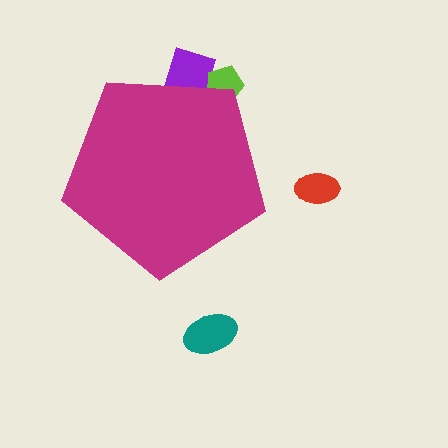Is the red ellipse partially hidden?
No, the red ellipse is fully visible.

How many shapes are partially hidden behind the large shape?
2 shapes are partially hidden.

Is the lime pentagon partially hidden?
Yes, the lime pentagon is partially hidden behind the magenta pentagon.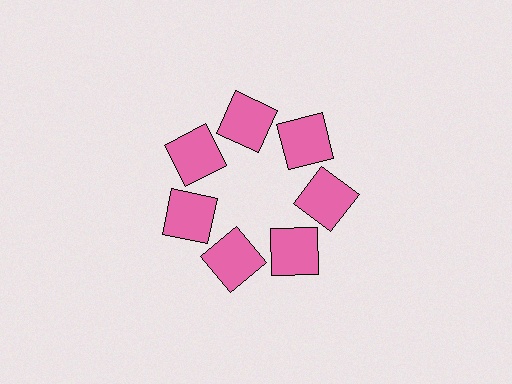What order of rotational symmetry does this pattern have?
This pattern has 7-fold rotational symmetry.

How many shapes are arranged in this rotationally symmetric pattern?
There are 7 shapes, arranged in 7 groups of 1.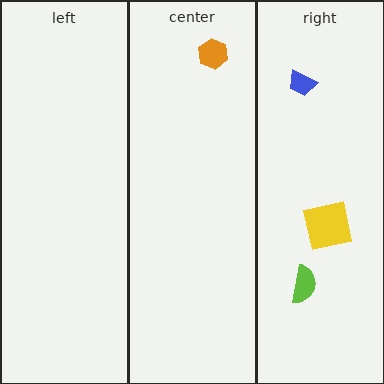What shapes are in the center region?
The orange hexagon.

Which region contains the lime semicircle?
The right region.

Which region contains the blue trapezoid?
The right region.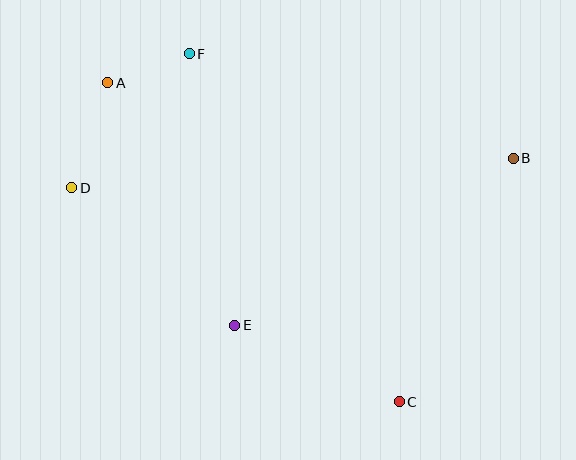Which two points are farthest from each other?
Points B and D are farthest from each other.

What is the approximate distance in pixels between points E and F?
The distance between E and F is approximately 275 pixels.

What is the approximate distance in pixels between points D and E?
The distance between D and E is approximately 213 pixels.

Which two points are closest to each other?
Points A and F are closest to each other.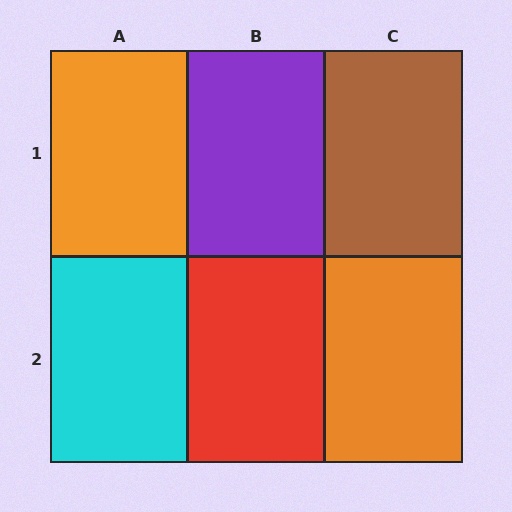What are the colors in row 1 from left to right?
Orange, purple, brown.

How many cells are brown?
1 cell is brown.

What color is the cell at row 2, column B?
Red.